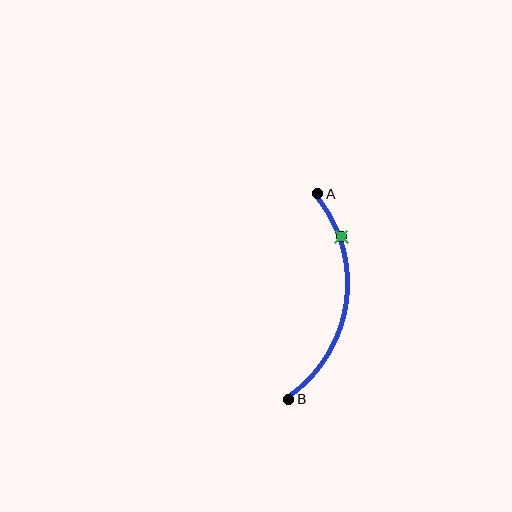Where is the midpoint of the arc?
The arc midpoint is the point on the curve farthest from the straight line joining A and B. It sits to the right of that line.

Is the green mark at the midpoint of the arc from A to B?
No. The green mark lies on the arc but is closer to endpoint A. The arc midpoint would be at the point on the curve equidistant along the arc from both A and B.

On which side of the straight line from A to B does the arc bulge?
The arc bulges to the right of the straight line connecting A and B.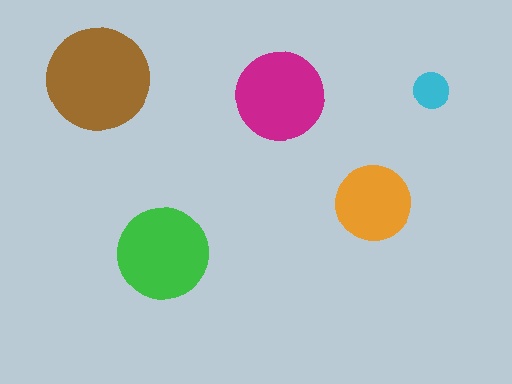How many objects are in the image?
There are 5 objects in the image.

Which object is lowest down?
The green circle is bottommost.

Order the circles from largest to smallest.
the brown one, the green one, the magenta one, the orange one, the cyan one.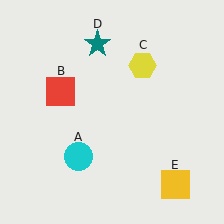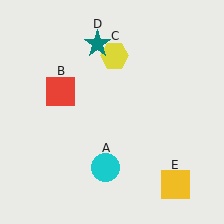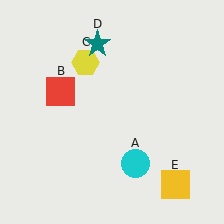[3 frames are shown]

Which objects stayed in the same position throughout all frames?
Red square (object B) and teal star (object D) and yellow square (object E) remained stationary.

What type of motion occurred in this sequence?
The cyan circle (object A), yellow hexagon (object C) rotated counterclockwise around the center of the scene.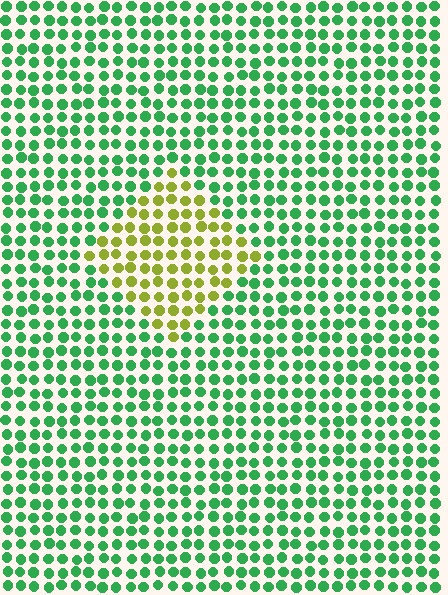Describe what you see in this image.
The image is filled with small green elements in a uniform arrangement. A diamond-shaped region is visible where the elements are tinted to a slightly different hue, forming a subtle color boundary.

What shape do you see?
I see a diamond.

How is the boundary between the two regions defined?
The boundary is defined purely by a slight shift in hue (about 61 degrees). Spacing, size, and orientation are identical on both sides.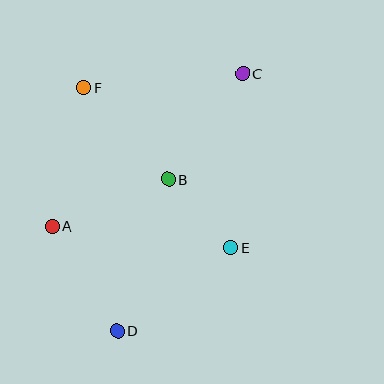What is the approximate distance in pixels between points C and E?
The distance between C and E is approximately 175 pixels.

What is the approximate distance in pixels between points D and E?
The distance between D and E is approximately 141 pixels.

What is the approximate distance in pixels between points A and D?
The distance between A and D is approximately 123 pixels.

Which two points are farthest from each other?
Points C and D are farthest from each other.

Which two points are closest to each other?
Points B and E are closest to each other.